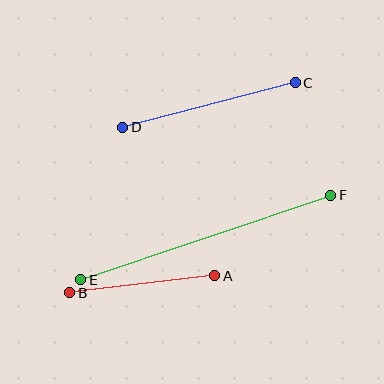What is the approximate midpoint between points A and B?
The midpoint is at approximately (142, 284) pixels.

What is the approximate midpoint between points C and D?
The midpoint is at approximately (209, 105) pixels.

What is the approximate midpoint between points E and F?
The midpoint is at approximately (206, 237) pixels.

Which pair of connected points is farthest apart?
Points E and F are farthest apart.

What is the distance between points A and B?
The distance is approximately 146 pixels.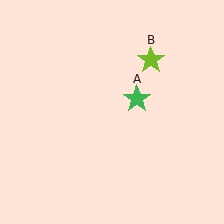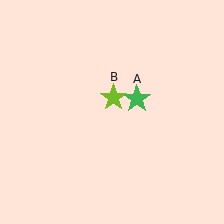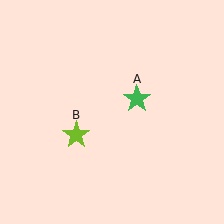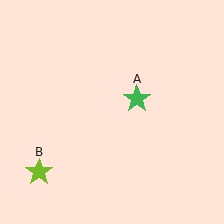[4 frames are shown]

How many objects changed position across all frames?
1 object changed position: lime star (object B).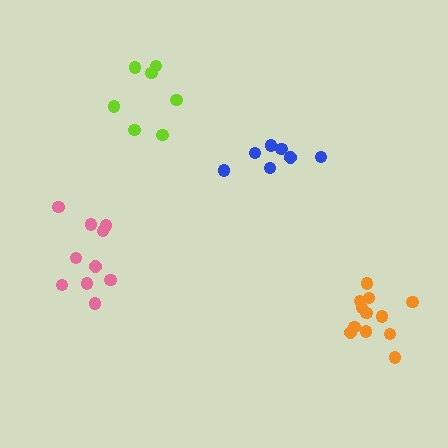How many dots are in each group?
Group 1: 10 dots, Group 2: 7 dots, Group 3: 7 dots, Group 4: 12 dots (36 total).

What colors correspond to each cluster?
The clusters are colored: pink, lime, blue, orange.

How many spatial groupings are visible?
There are 4 spatial groupings.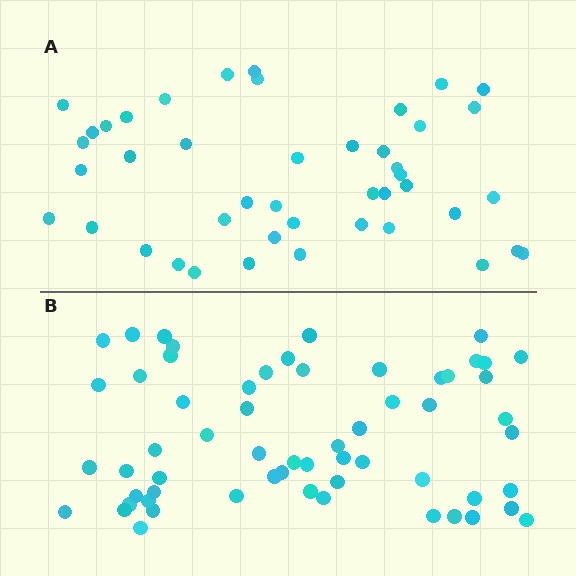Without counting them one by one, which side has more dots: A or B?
Region B (the bottom region) has more dots.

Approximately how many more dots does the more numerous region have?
Region B has approximately 15 more dots than region A.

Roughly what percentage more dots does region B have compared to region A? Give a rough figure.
About 35% more.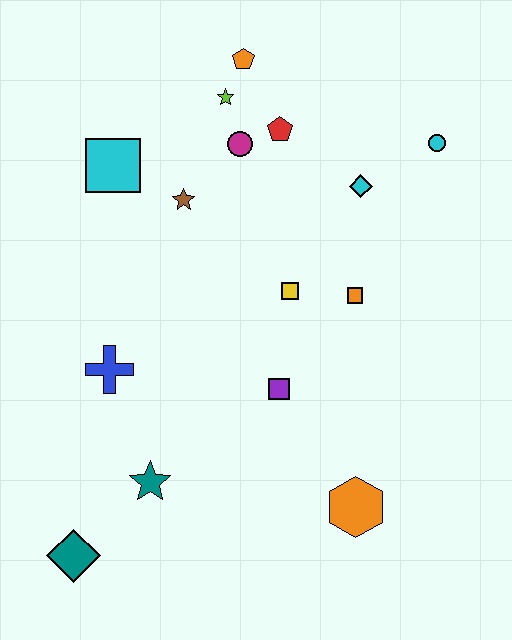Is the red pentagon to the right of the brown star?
Yes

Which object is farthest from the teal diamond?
The cyan circle is farthest from the teal diamond.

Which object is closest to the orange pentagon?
The lime star is closest to the orange pentagon.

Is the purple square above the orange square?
No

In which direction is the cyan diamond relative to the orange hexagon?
The cyan diamond is above the orange hexagon.